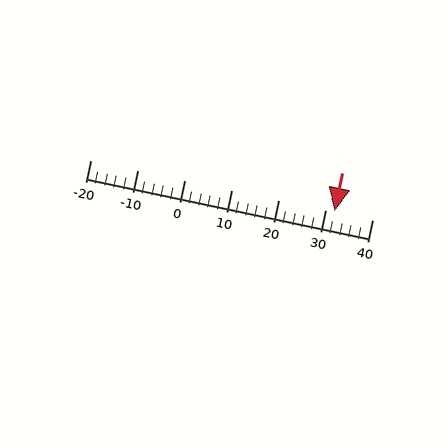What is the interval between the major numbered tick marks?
The major tick marks are spaced 10 units apart.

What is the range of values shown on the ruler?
The ruler shows values from -20 to 40.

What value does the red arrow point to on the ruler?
The red arrow points to approximately 32.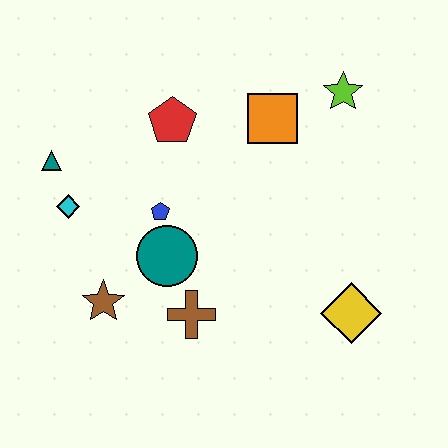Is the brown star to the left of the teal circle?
Yes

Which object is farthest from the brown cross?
The lime star is farthest from the brown cross.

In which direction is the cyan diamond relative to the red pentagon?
The cyan diamond is to the left of the red pentagon.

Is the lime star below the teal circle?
No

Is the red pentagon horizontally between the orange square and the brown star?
Yes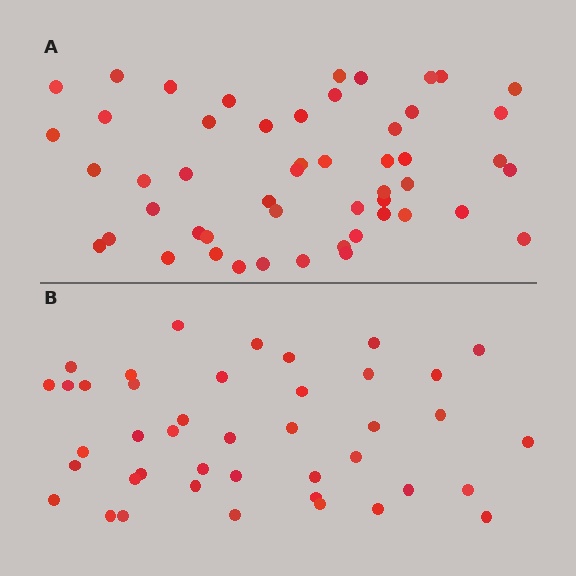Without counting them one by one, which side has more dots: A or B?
Region A (the top region) has more dots.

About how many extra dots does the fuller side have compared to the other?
Region A has roughly 8 or so more dots than region B.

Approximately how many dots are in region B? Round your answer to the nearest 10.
About 40 dots. (The exact count is 42, which rounds to 40.)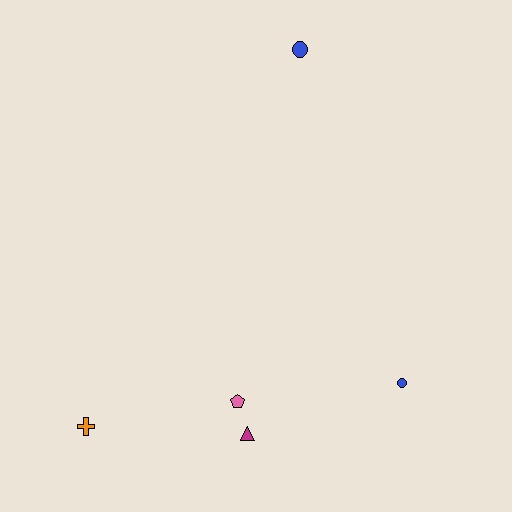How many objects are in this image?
There are 5 objects.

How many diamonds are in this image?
There are no diamonds.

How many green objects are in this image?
There are no green objects.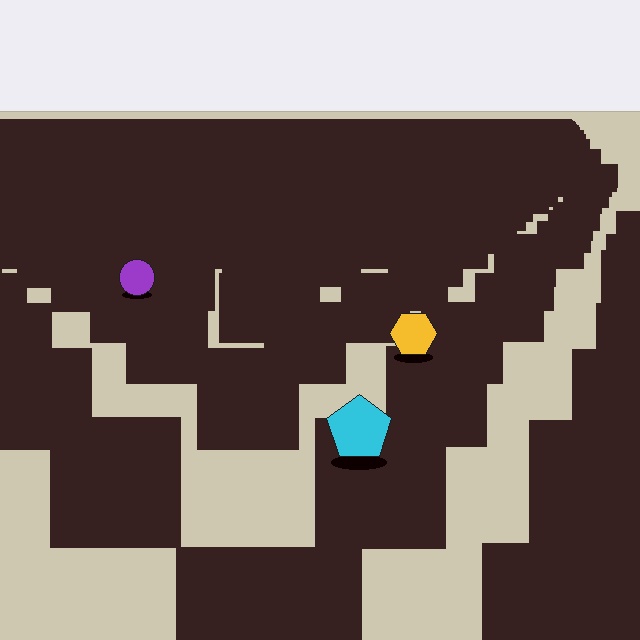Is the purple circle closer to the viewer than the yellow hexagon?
No. The yellow hexagon is closer — you can tell from the texture gradient: the ground texture is coarser near it.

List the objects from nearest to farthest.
From nearest to farthest: the cyan pentagon, the yellow hexagon, the purple circle.